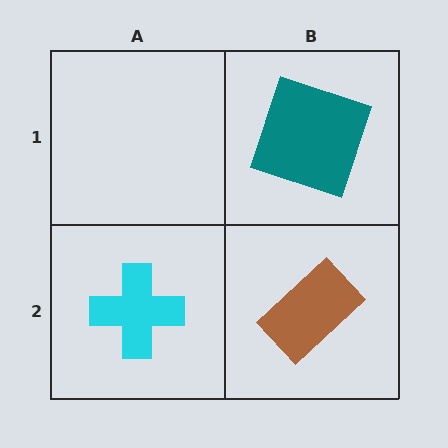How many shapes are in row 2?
2 shapes.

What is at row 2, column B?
A brown rectangle.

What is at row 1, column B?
A teal square.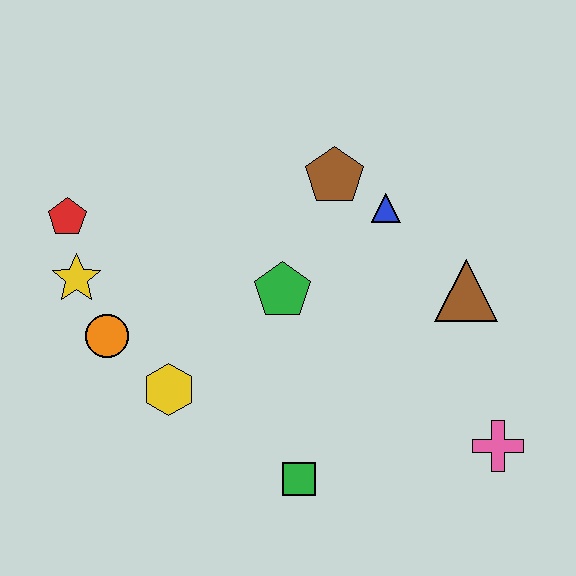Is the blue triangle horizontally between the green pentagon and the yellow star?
No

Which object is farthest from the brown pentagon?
The pink cross is farthest from the brown pentagon.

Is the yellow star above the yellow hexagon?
Yes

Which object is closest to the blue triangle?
The brown pentagon is closest to the blue triangle.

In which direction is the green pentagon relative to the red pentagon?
The green pentagon is to the right of the red pentagon.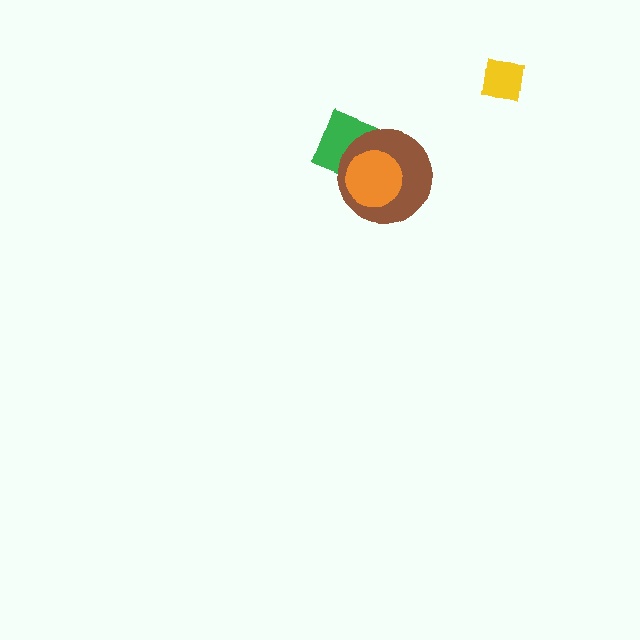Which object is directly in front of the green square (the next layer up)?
The brown circle is directly in front of the green square.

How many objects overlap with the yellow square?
0 objects overlap with the yellow square.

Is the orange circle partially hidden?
No, no other shape covers it.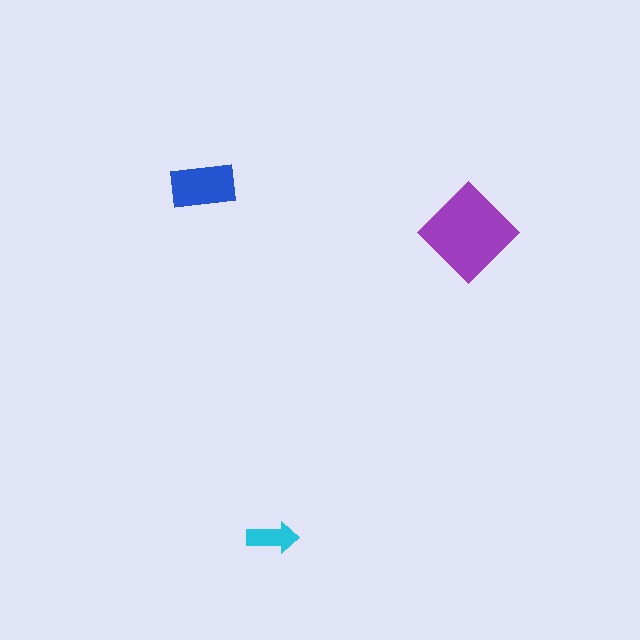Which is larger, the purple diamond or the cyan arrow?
The purple diamond.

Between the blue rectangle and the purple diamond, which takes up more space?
The purple diamond.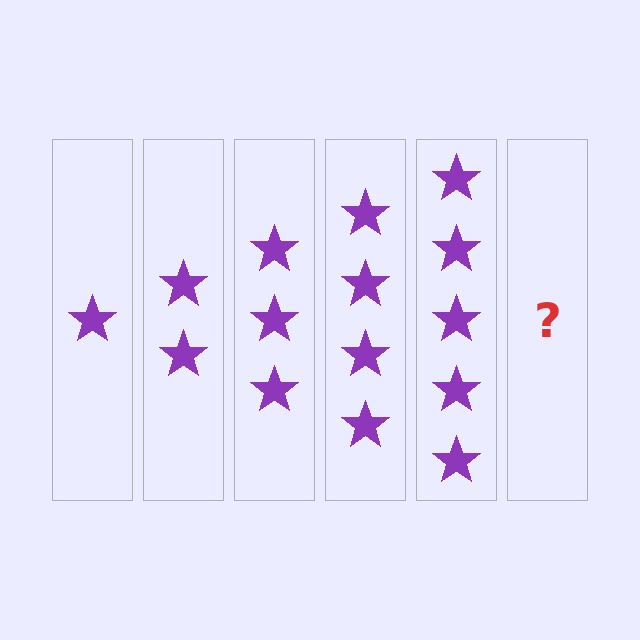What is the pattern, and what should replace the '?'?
The pattern is that each step adds one more star. The '?' should be 6 stars.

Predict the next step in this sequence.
The next step is 6 stars.